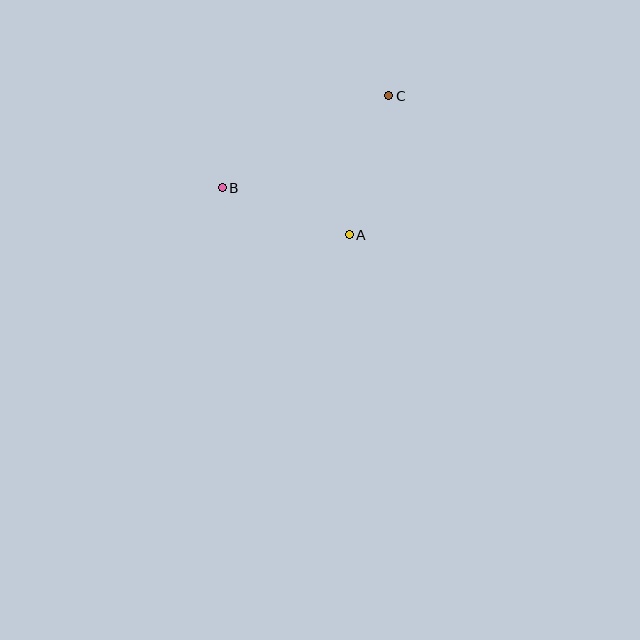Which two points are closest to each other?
Points A and B are closest to each other.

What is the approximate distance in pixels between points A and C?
The distance between A and C is approximately 145 pixels.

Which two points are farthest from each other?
Points B and C are farthest from each other.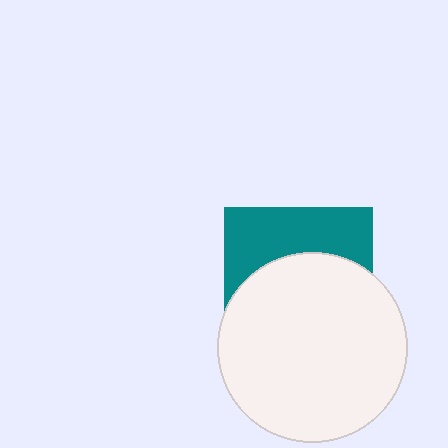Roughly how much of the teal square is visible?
A small part of it is visible (roughly 39%).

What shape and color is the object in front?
The object in front is a white circle.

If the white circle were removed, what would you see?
You would see the complete teal square.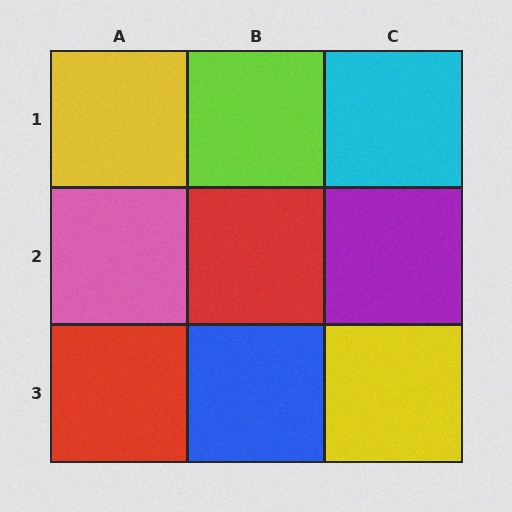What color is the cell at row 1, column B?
Lime.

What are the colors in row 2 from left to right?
Pink, red, purple.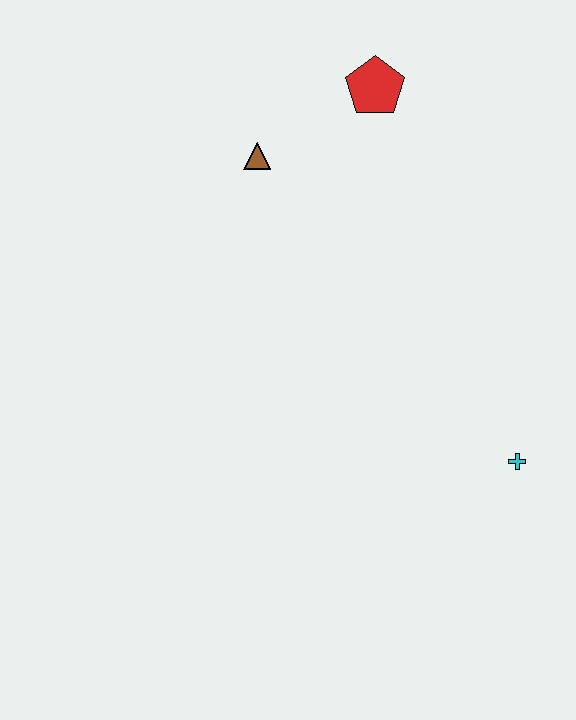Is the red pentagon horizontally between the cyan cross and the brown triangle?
Yes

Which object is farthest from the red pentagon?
The cyan cross is farthest from the red pentagon.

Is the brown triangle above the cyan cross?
Yes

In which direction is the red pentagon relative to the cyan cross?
The red pentagon is above the cyan cross.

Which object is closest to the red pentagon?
The brown triangle is closest to the red pentagon.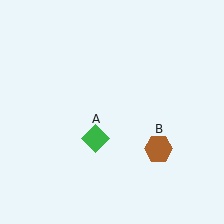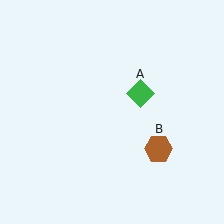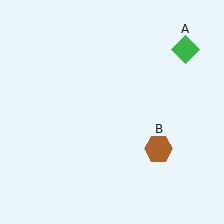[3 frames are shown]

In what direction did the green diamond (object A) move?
The green diamond (object A) moved up and to the right.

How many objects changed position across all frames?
1 object changed position: green diamond (object A).